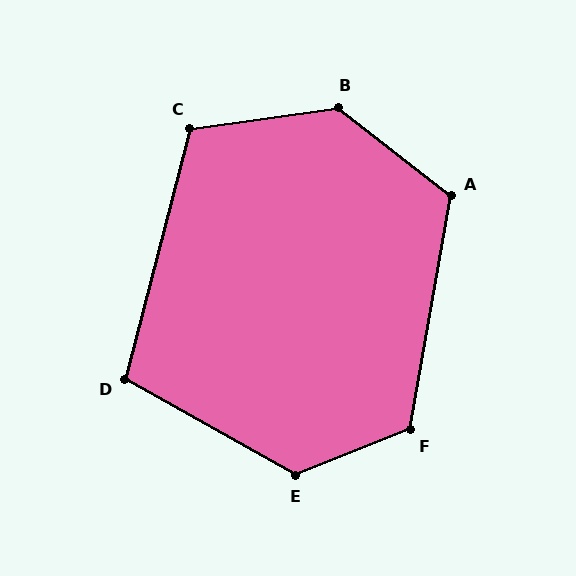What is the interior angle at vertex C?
Approximately 113 degrees (obtuse).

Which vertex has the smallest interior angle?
D, at approximately 105 degrees.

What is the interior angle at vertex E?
Approximately 129 degrees (obtuse).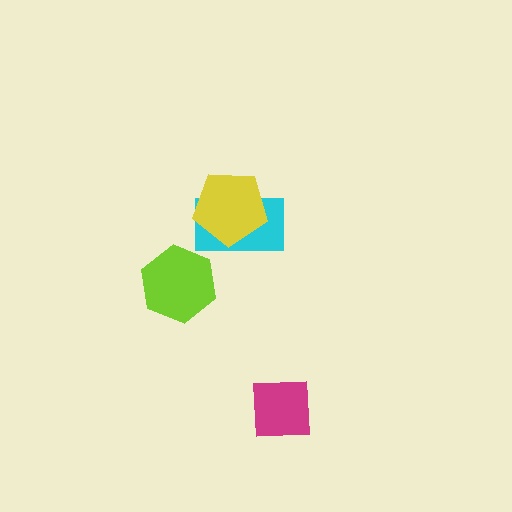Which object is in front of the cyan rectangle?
The yellow pentagon is in front of the cyan rectangle.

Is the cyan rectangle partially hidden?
Yes, it is partially covered by another shape.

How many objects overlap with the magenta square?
0 objects overlap with the magenta square.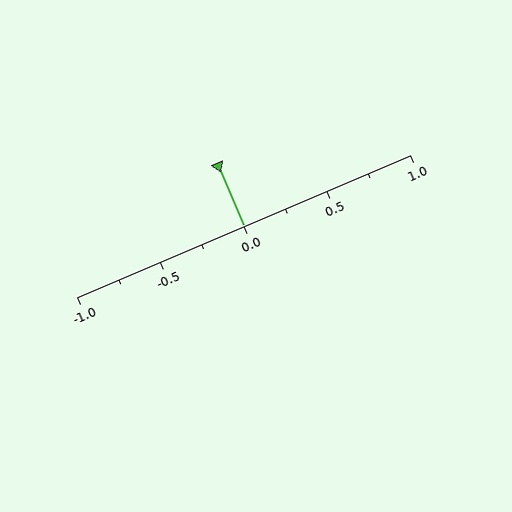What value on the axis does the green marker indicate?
The marker indicates approximately 0.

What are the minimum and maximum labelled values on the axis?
The axis runs from -1.0 to 1.0.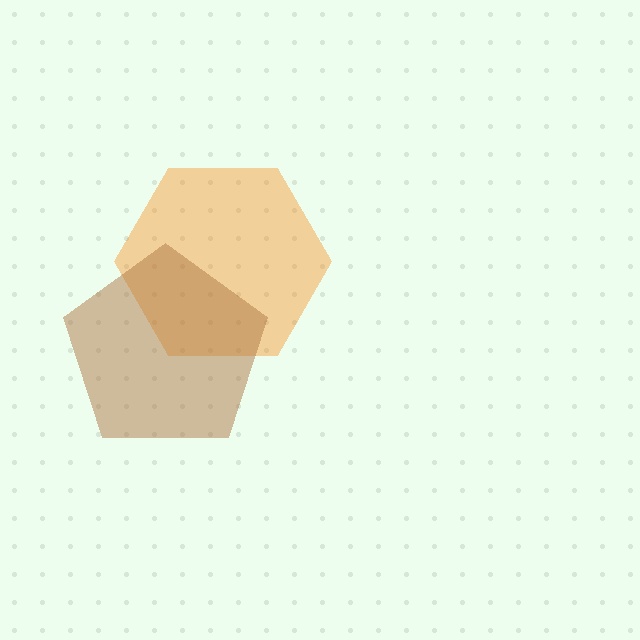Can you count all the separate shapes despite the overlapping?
Yes, there are 2 separate shapes.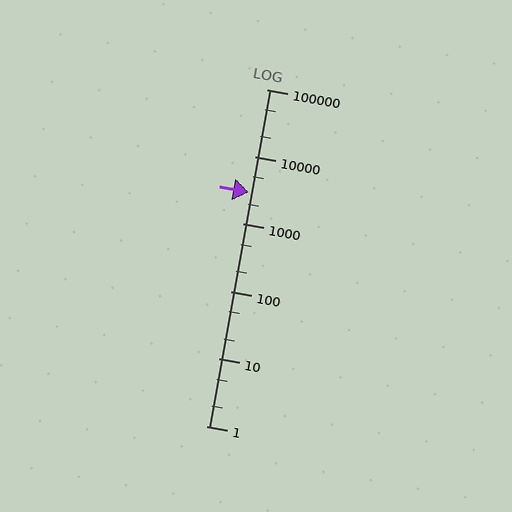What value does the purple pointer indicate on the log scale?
The pointer indicates approximately 3000.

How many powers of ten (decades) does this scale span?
The scale spans 5 decades, from 1 to 100000.